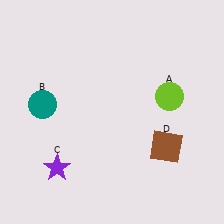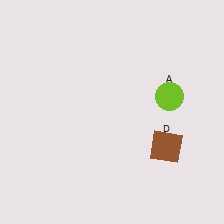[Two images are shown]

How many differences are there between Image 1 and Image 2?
There are 2 differences between the two images.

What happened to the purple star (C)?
The purple star (C) was removed in Image 2. It was in the bottom-left area of Image 1.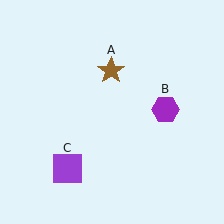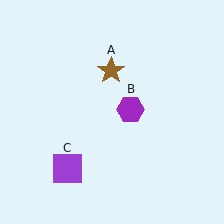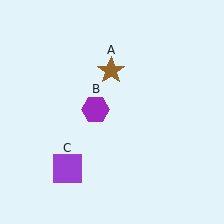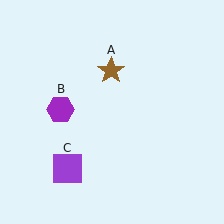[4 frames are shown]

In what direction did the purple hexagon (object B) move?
The purple hexagon (object B) moved left.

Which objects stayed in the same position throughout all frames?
Brown star (object A) and purple square (object C) remained stationary.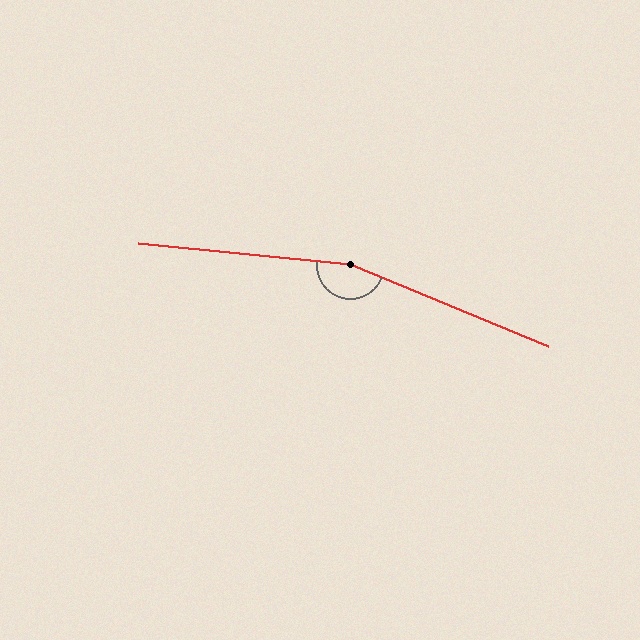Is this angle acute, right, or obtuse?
It is obtuse.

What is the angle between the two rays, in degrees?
Approximately 163 degrees.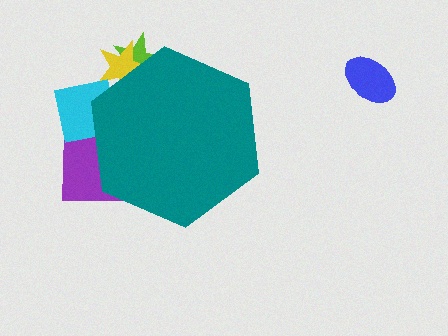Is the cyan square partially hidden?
Yes, the cyan square is partially hidden behind the teal hexagon.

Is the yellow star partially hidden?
Yes, the yellow star is partially hidden behind the teal hexagon.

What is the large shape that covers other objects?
A teal hexagon.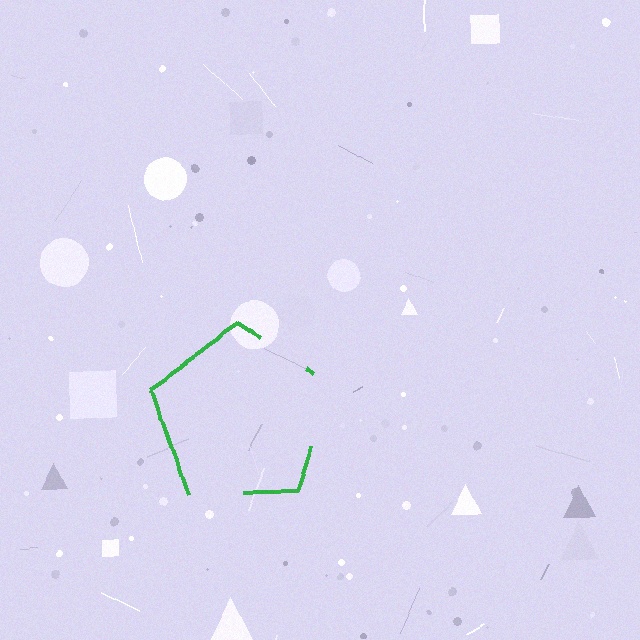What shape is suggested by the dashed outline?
The dashed outline suggests a pentagon.